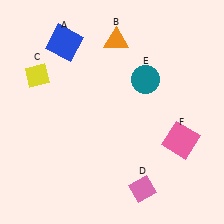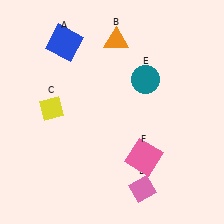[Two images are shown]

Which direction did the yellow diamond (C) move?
The yellow diamond (C) moved down.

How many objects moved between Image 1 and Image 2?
2 objects moved between the two images.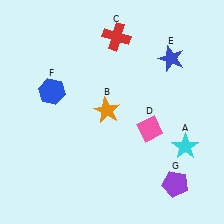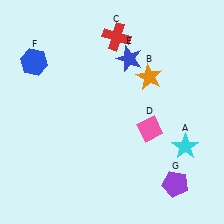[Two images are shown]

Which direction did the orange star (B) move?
The orange star (B) moved right.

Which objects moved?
The objects that moved are: the orange star (B), the blue star (E), the blue hexagon (F).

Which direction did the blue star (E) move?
The blue star (E) moved left.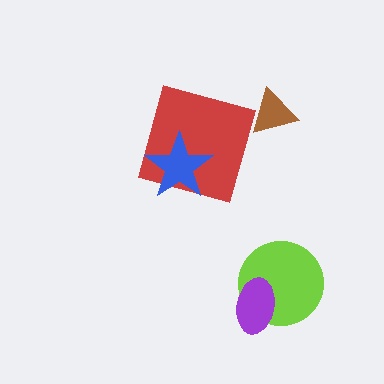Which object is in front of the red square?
The blue star is in front of the red square.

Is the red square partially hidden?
Yes, it is partially covered by another shape.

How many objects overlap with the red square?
1 object overlaps with the red square.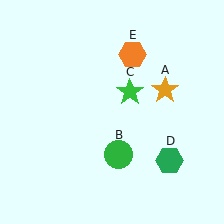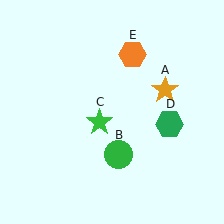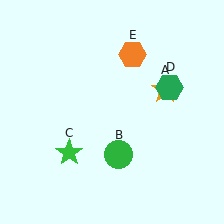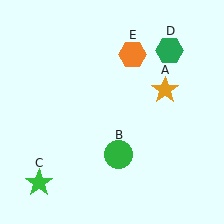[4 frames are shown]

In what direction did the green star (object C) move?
The green star (object C) moved down and to the left.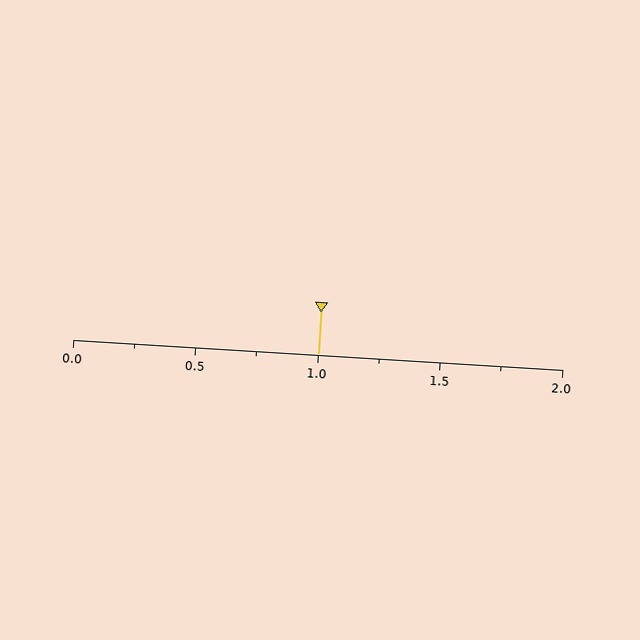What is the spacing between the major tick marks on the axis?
The major ticks are spaced 0.5 apart.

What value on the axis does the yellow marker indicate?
The marker indicates approximately 1.